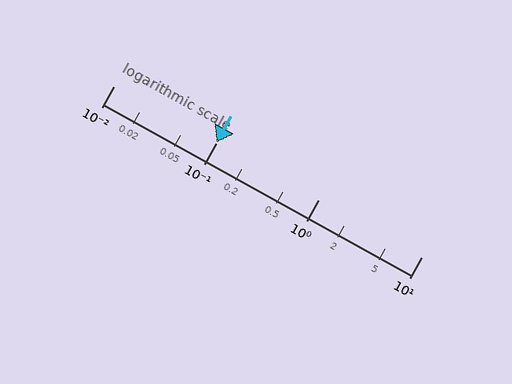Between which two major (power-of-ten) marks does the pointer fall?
The pointer is between 0.1 and 1.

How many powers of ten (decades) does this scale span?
The scale spans 3 decades, from 0.01 to 10.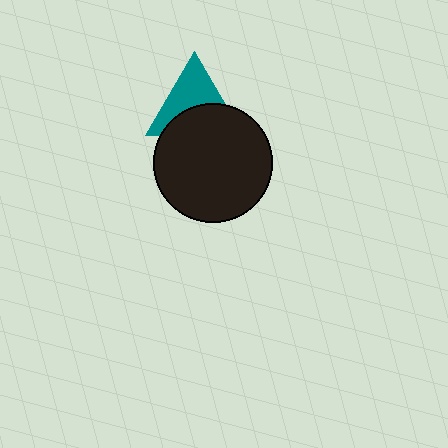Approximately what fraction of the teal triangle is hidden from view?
Roughly 46% of the teal triangle is hidden behind the black circle.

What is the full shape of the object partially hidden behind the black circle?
The partially hidden object is a teal triangle.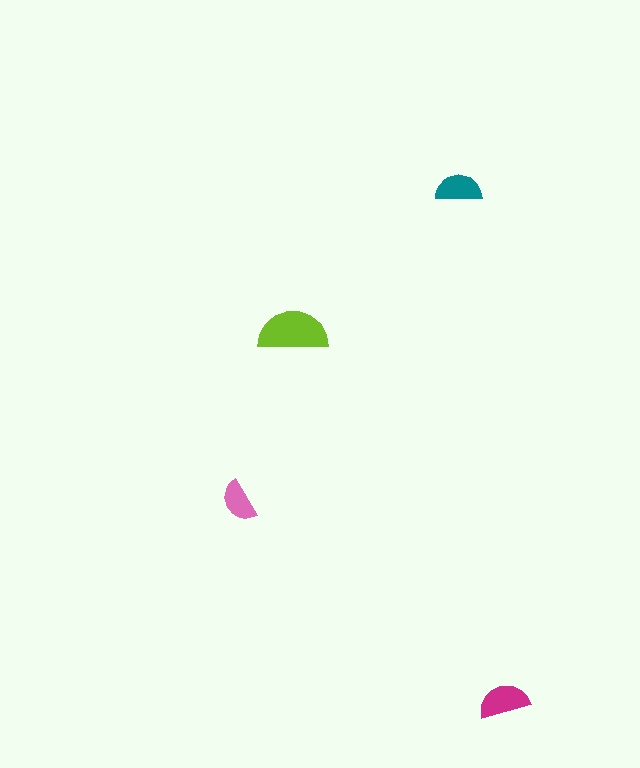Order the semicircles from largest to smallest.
the lime one, the magenta one, the teal one, the pink one.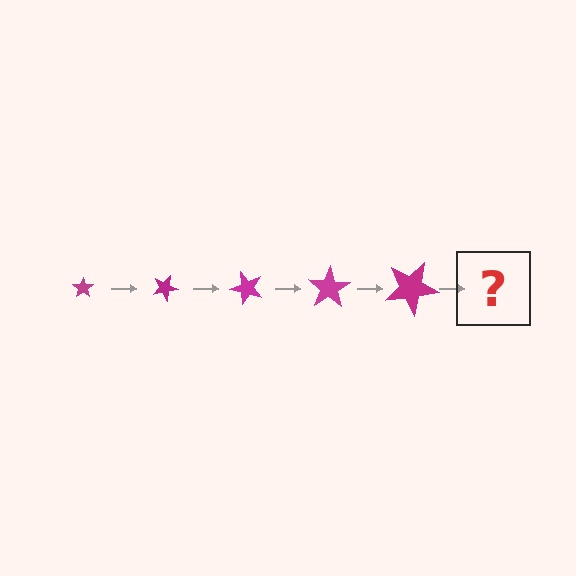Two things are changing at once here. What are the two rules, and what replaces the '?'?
The two rules are that the star grows larger each step and it rotates 25 degrees each step. The '?' should be a star, larger than the previous one and rotated 125 degrees from the start.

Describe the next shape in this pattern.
It should be a star, larger than the previous one and rotated 125 degrees from the start.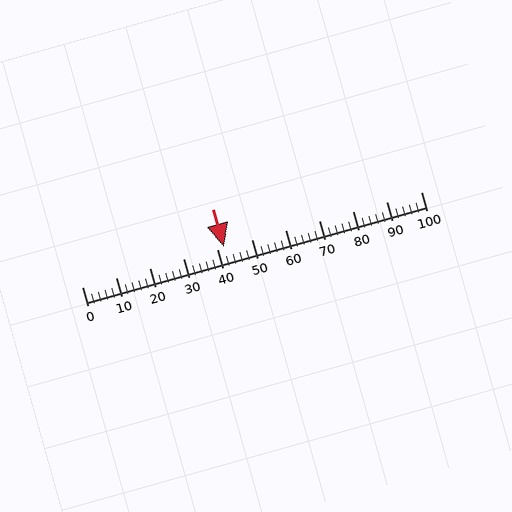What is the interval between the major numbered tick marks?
The major tick marks are spaced 10 units apart.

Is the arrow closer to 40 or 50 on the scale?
The arrow is closer to 40.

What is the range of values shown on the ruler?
The ruler shows values from 0 to 100.